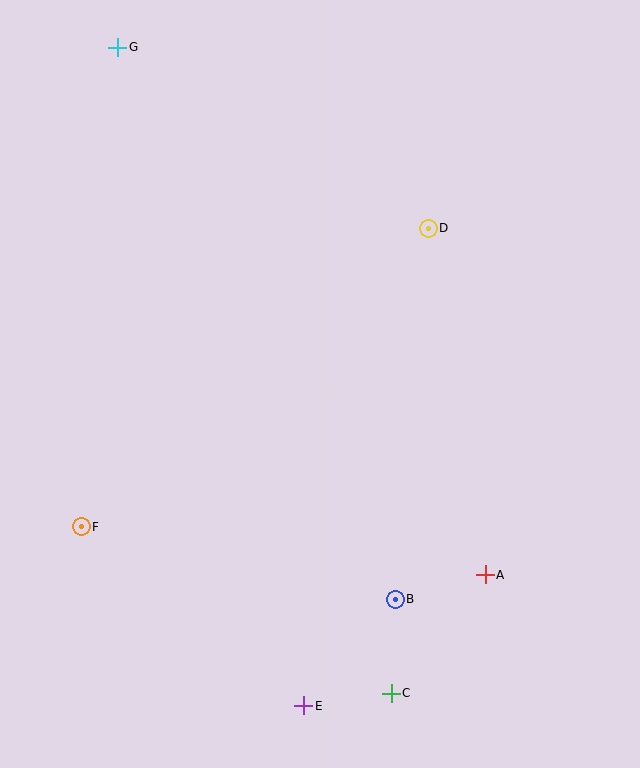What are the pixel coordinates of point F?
Point F is at (81, 527).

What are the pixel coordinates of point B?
Point B is at (395, 599).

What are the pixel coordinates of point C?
Point C is at (391, 693).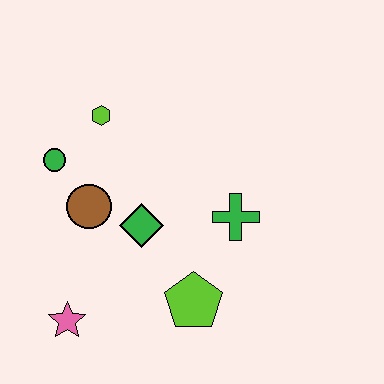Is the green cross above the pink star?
Yes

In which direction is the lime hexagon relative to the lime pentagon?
The lime hexagon is above the lime pentagon.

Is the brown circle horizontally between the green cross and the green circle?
Yes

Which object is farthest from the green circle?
The lime pentagon is farthest from the green circle.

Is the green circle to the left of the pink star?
Yes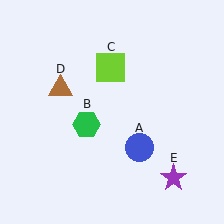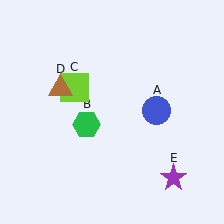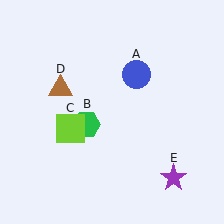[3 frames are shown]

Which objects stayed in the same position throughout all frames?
Green hexagon (object B) and brown triangle (object D) and purple star (object E) remained stationary.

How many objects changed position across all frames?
2 objects changed position: blue circle (object A), lime square (object C).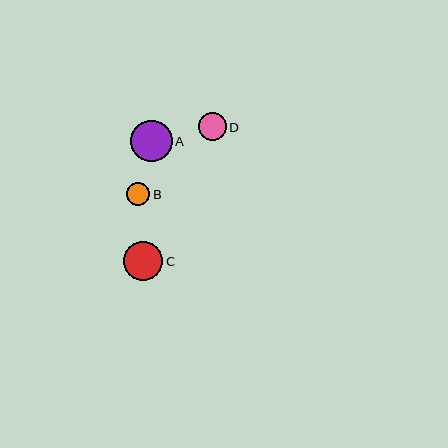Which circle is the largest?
Circle A is the largest with a size of approximately 42 pixels.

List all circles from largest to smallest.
From largest to smallest: A, C, D, B.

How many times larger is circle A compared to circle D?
Circle A is approximately 1.5 times the size of circle D.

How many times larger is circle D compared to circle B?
Circle D is approximately 1.2 times the size of circle B.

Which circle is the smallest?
Circle B is the smallest with a size of approximately 23 pixels.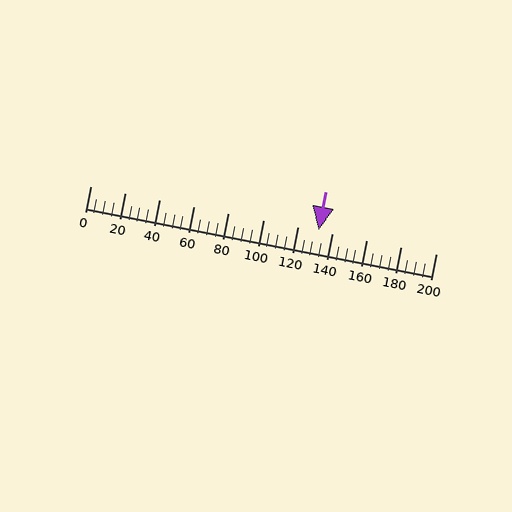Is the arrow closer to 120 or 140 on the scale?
The arrow is closer to 140.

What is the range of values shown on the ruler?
The ruler shows values from 0 to 200.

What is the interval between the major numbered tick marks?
The major tick marks are spaced 20 units apart.